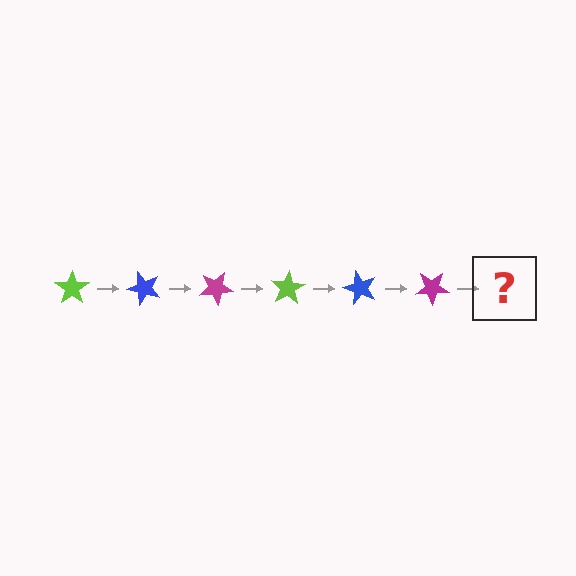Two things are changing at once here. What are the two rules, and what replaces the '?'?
The two rules are that it rotates 50 degrees each step and the color cycles through lime, blue, and magenta. The '?' should be a lime star, rotated 300 degrees from the start.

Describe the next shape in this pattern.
It should be a lime star, rotated 300 degrees from the start.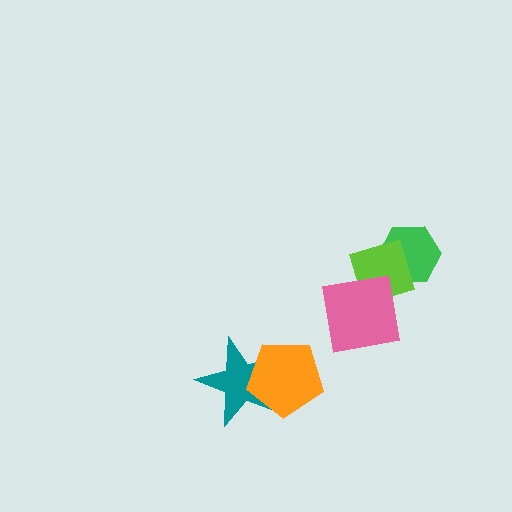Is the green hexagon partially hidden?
Yes, it is partially covered by another shape.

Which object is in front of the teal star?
The orange pentagon is in front of the teal star.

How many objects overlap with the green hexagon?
1 object overlaps with the green hexagon.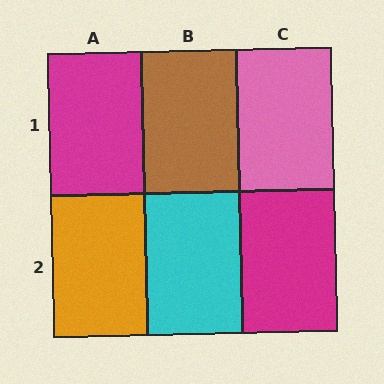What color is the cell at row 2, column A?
Orange.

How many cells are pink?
1 cell is pink.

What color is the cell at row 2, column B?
Cyan.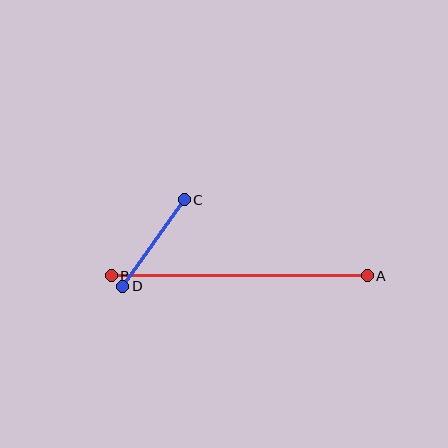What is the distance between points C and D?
The distance is approximately 106 pixels.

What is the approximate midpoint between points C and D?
The midpoint is at approximately (153, 243) pixels.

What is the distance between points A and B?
The distance is approximately 256 pixels.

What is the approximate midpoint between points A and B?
The midpoint is at approximately (239, 276) pixels.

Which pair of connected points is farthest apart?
Points A and B are farthest apart.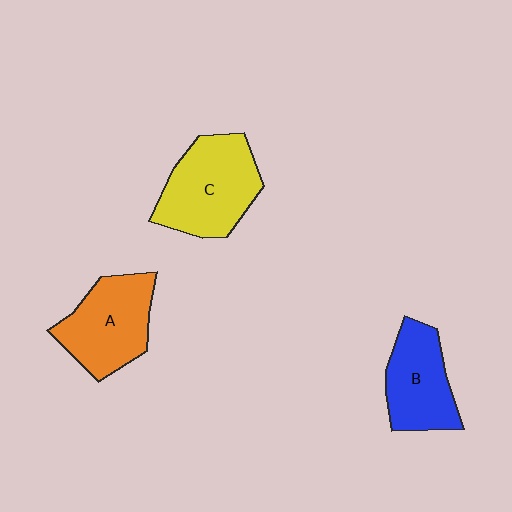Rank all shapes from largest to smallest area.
From largest to smallest: C (yellow), A (orange), B (blue).